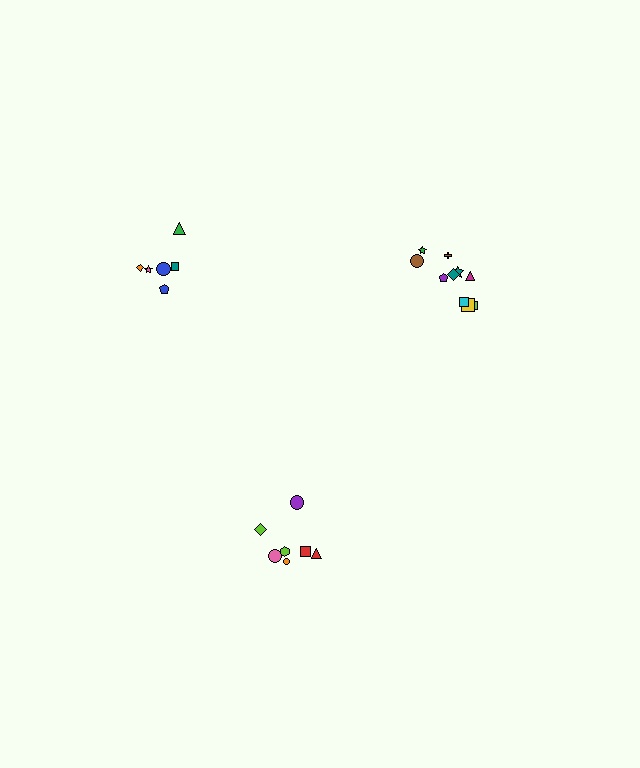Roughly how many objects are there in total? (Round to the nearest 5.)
Roughly 25 objects in total.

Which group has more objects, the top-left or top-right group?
The top-right group.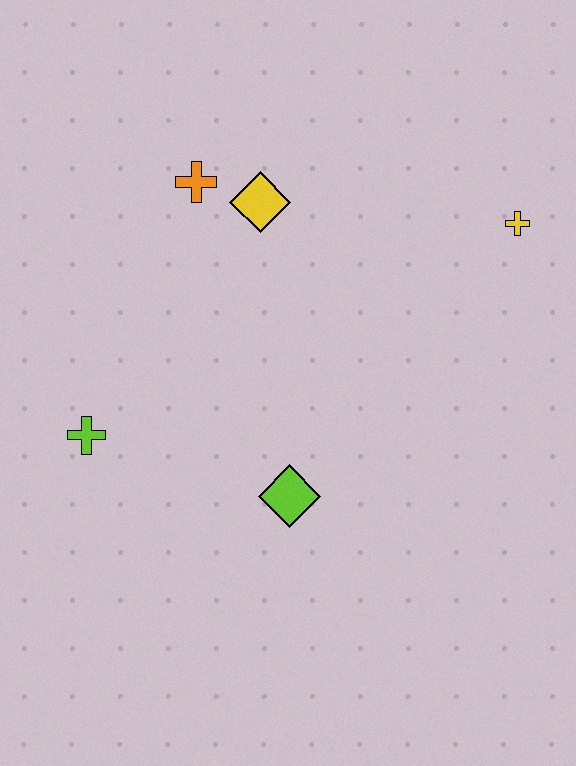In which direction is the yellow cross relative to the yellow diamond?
The yellow cross is to the right of the yellow diamond.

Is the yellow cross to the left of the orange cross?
No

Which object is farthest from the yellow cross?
The lime cross is farthest from the yellow cross.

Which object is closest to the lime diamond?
The lime cross is closest to the lime diamond.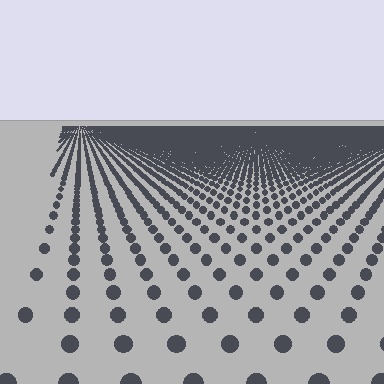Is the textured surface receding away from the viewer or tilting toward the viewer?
The surface is receding away from the viewer. Texture elements get smaller and denser toward the top.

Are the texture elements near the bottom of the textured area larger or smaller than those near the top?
Larger. Near the bottom, elements are closer to the viewer and appear at a bigger on-screen size.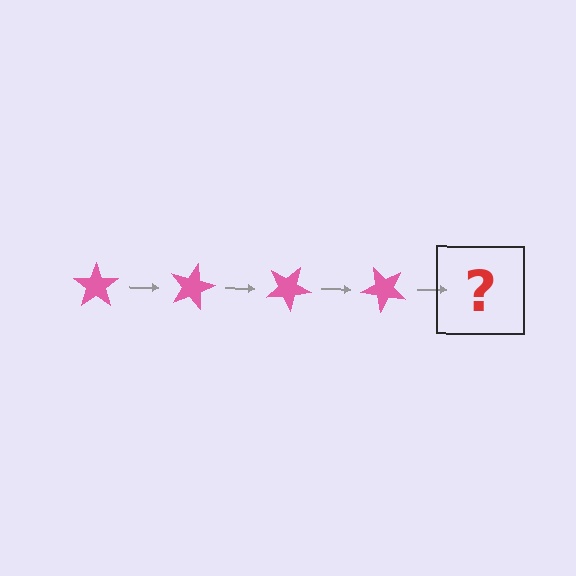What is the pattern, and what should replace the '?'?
The pattern is that the star rotates 15 degrees each step. The '?' should be a pink star rotated 60 degrees.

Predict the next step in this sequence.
The next step is a pink star rotated 60 degrees.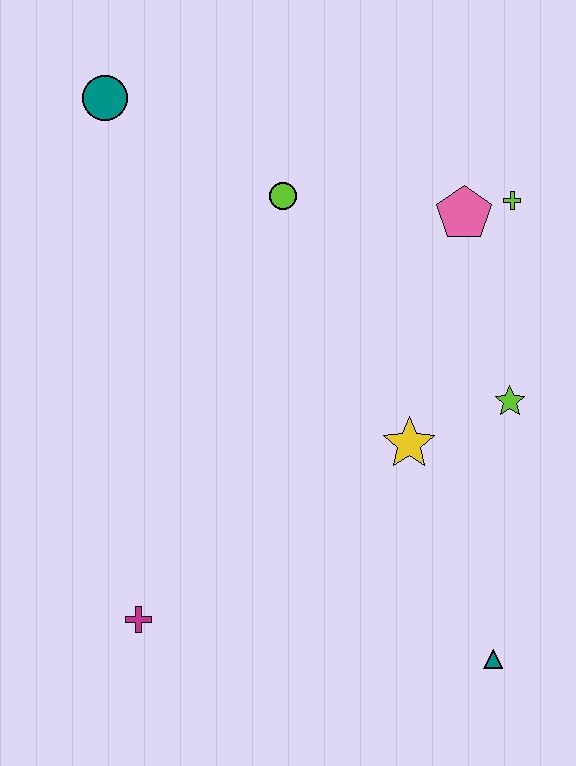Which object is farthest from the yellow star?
The teal circle is farthest from the yellow star.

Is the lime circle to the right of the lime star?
No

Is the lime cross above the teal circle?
No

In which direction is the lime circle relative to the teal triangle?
The lime circle is above the teal triangle.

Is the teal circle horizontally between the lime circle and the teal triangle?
No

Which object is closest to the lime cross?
The pink pentagon is closest to the lime cross.